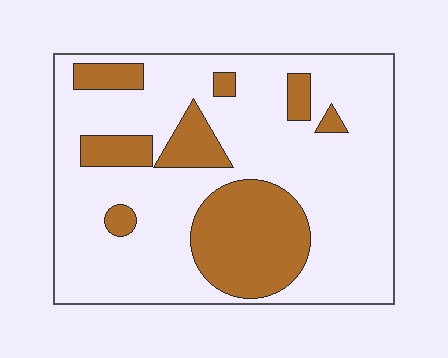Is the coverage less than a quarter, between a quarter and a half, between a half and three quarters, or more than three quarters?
Between a quarter and a half.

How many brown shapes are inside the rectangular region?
8.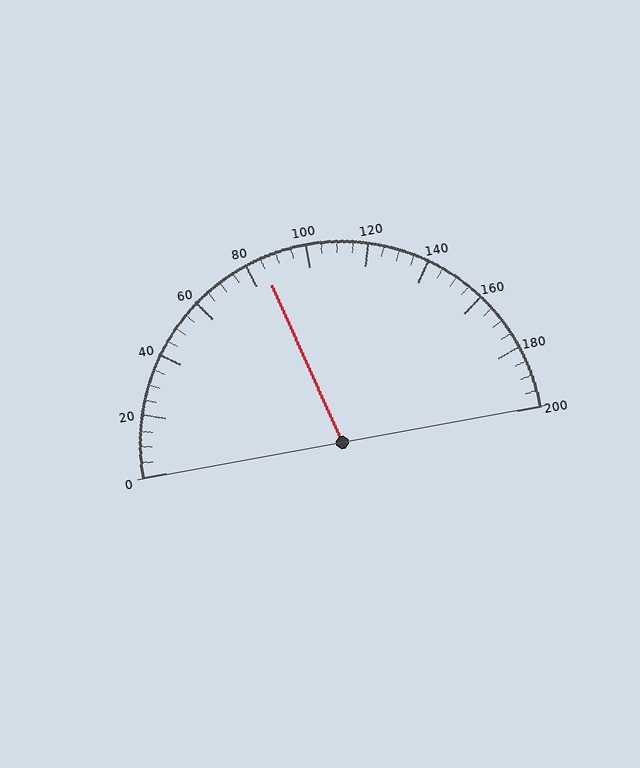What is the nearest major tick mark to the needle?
The nearest major tick mark is 80.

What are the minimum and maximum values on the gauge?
The gauge ranges from 0 to 200.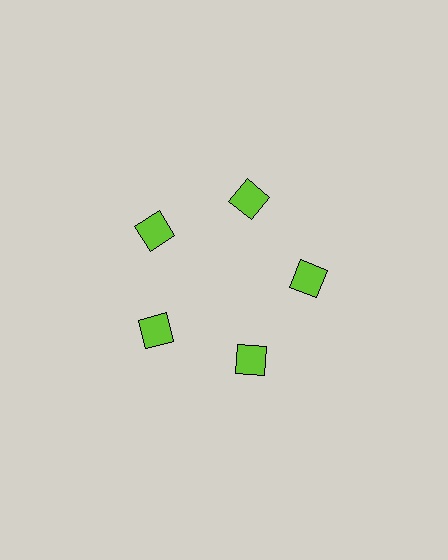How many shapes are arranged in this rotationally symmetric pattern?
There are 5 shapes, arranged in 5 groups of 1.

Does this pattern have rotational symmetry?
Yes, this pattern has 5-fold rotational symmetry. It looks the same after rotating 72 degrees around the center.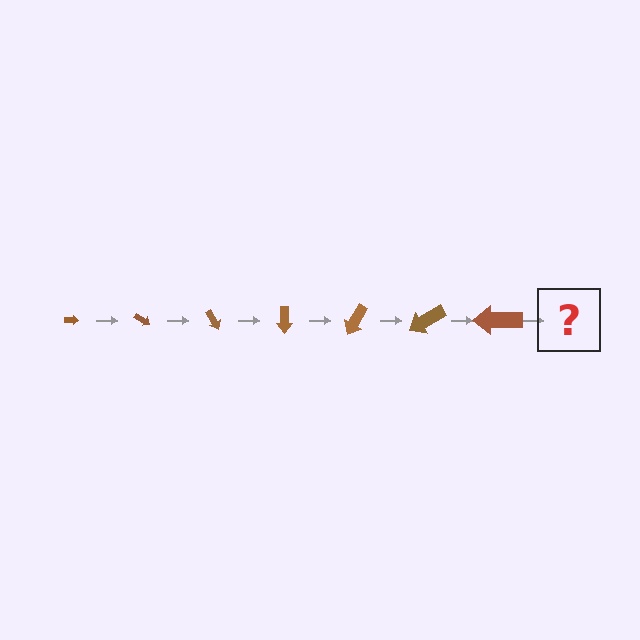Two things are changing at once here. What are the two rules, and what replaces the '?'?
The two rules are that the arrow grows larger each step and it rotates 30 degrees each step. The '?' should be an arrow, larger than the previous one and rotated 210 degrees from the start.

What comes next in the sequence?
The next element should be an arrow, larger than the previous one and rotated 210 degrees from the start.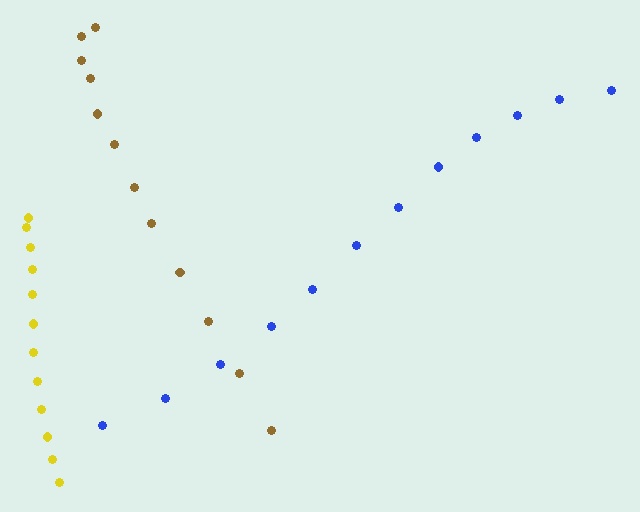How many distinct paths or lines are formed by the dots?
There are 3 distinct paths.